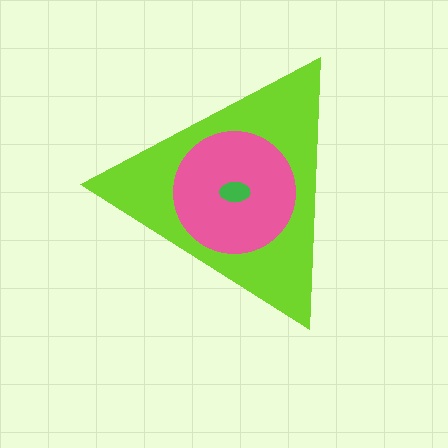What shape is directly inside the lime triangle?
The pink circle.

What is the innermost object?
The green ellipse.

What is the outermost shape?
The lime triangle.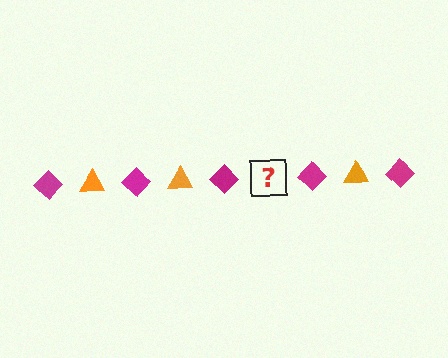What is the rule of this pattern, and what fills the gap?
The rule is that the pattern alternates between magenta diamond and orange triangle. The gap should be filled with an orange triangle.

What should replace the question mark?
The question mark should be replaced with an orange triangle.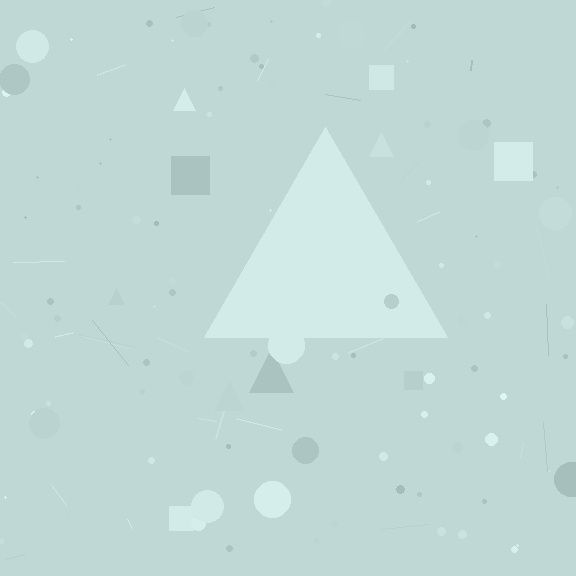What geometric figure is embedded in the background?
A triangle is embedded in the background.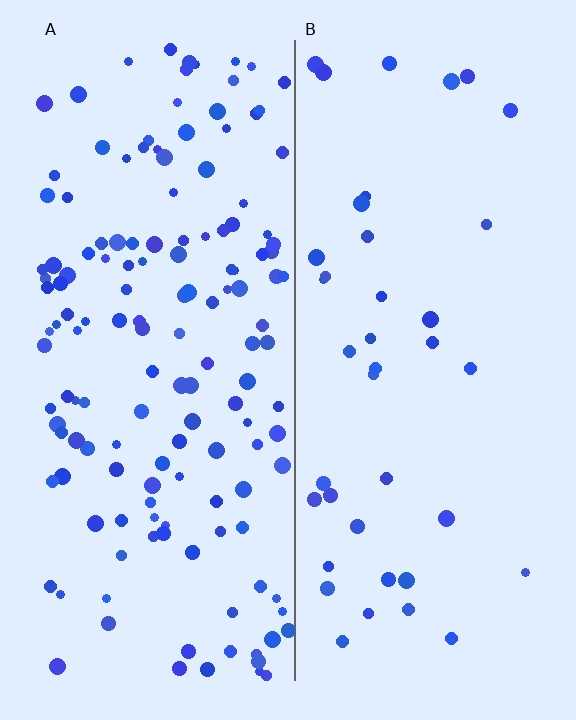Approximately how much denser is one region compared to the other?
Approximately 3.7× — region A over region B.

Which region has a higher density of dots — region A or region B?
A (the left).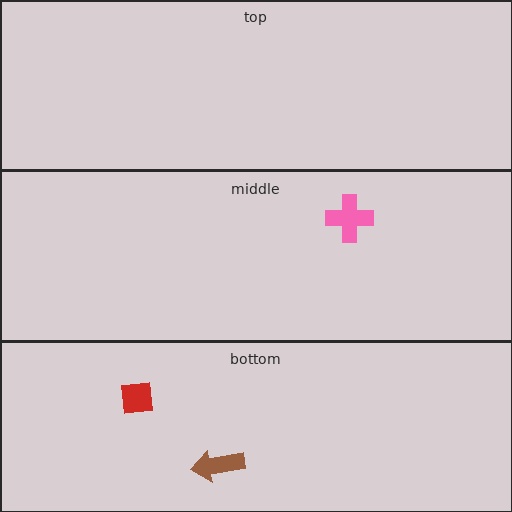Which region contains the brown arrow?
The bottom region.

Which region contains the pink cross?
The middle region.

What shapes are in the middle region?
The pink cross.